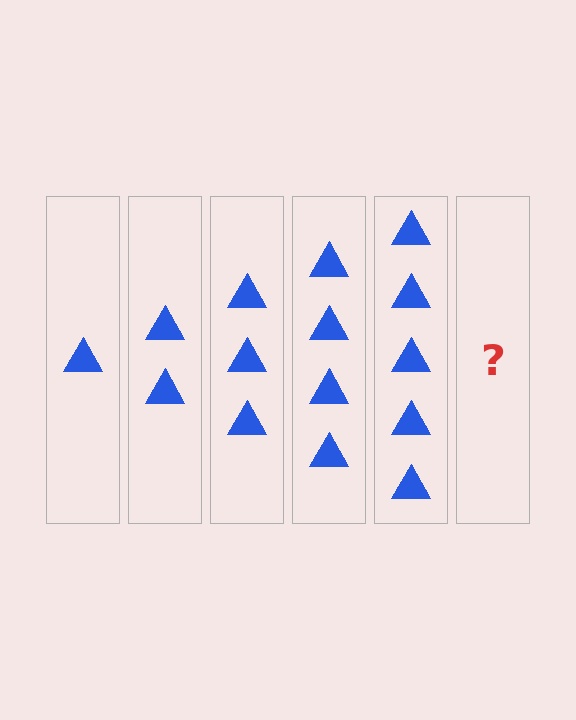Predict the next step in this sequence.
The next step is 6 triangles.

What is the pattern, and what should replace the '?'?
The pattern is that each step adds one more triangle. The '?' should be 6 triangles.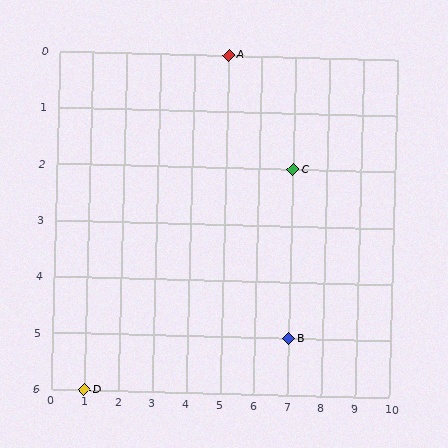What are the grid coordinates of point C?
Point C is at grid coordinates (7, 2).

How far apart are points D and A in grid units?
Points D and A are 4 columns and 6 rows apart (about 7.2 grid units diagonally).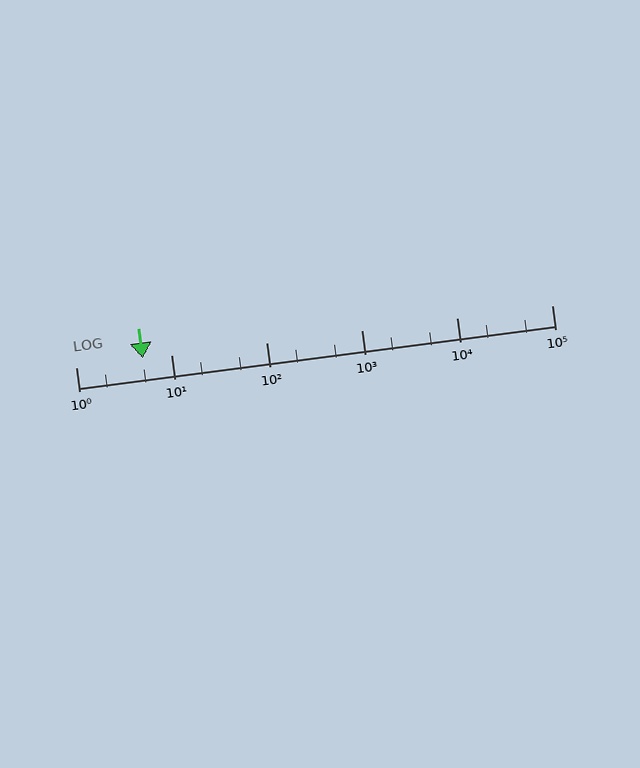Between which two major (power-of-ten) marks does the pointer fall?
The pointer is between 1 and 10.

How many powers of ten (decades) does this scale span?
The scale spans 5 decades, from 1 to 100000.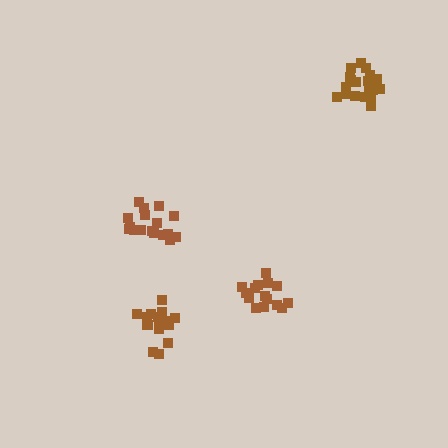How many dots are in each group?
Group 1: 16 dots, Group 2: 15 dots, Group 3: 20 dots, Group 4: 17 dots (68 total).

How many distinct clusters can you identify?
There are 4 distinct clusters.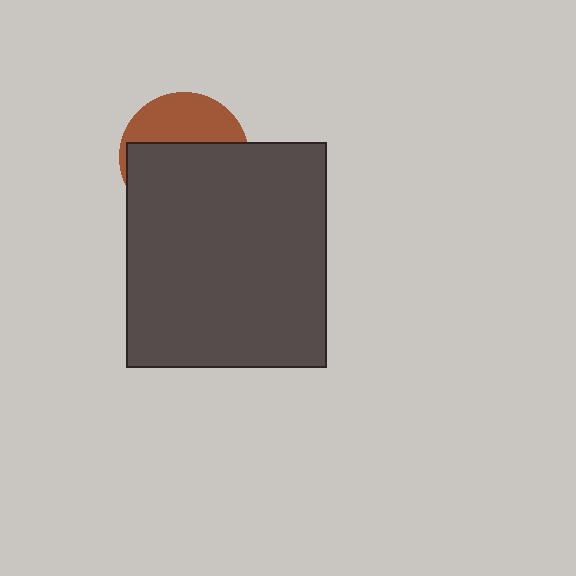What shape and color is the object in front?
The object in front is a dark gray rectangle.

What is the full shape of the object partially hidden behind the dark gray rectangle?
The partially hidden object is a brown circle.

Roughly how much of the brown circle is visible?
A small part of it is visible (roughly 37%).